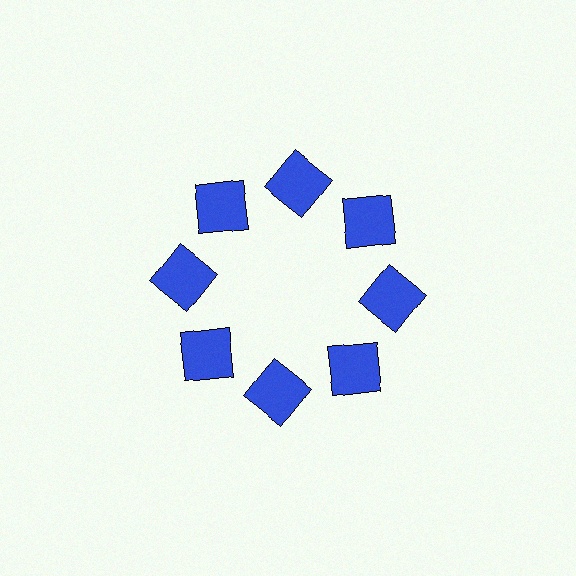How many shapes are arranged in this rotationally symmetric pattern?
There are 8 shapes, arranged in 8 groups of 1.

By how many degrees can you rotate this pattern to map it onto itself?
The pattern maps onto itself every 45 degrees of rotation.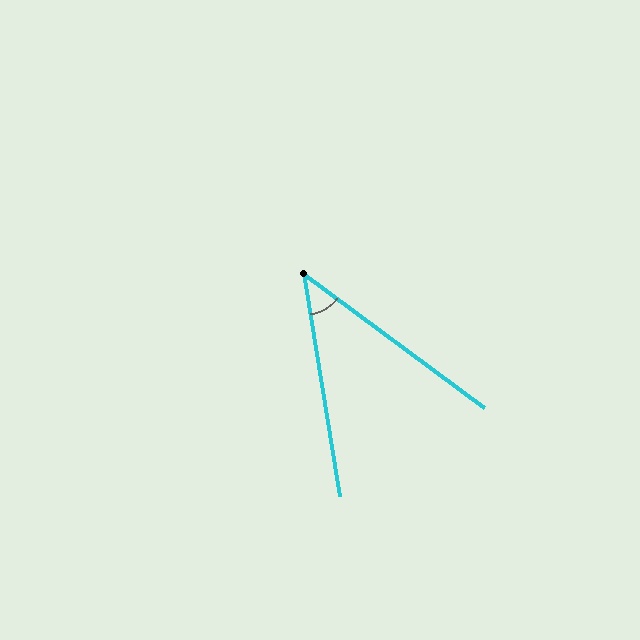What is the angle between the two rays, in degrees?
Approximately 44 degrees.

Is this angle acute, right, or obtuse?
It is acute.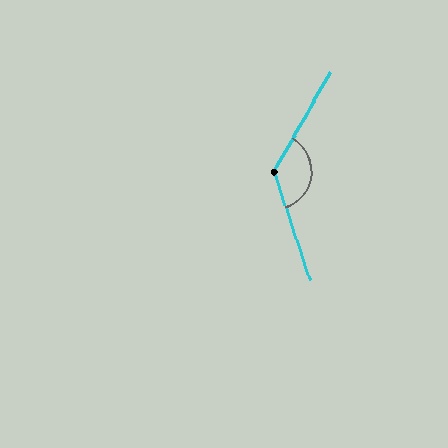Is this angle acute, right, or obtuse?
It is obtuse.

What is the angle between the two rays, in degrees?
Approximately 132 degrees.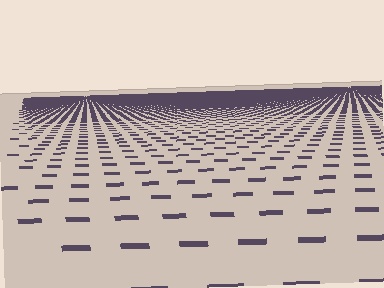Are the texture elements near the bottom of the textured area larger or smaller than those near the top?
Larger. Near the bottom, elements are closer to the viewer and appear at a bigger on-screen size.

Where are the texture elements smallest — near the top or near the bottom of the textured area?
Near the top.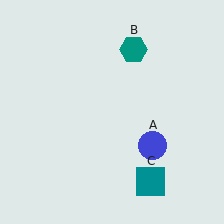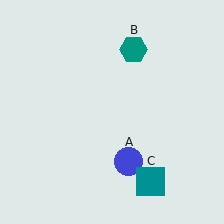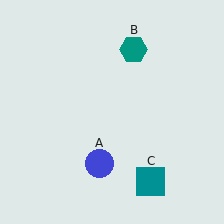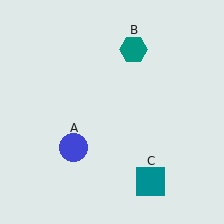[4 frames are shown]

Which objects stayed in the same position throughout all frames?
Teal hexagon (object B) and teal square (object C) remained stationary.